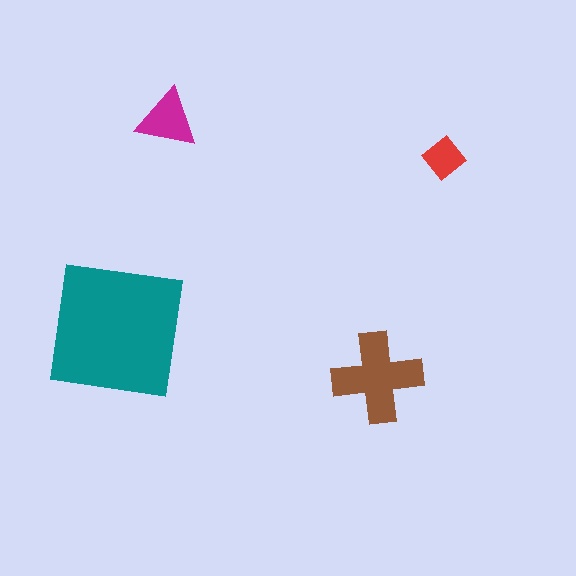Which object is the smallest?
The red diamond.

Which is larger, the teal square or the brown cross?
The teal square.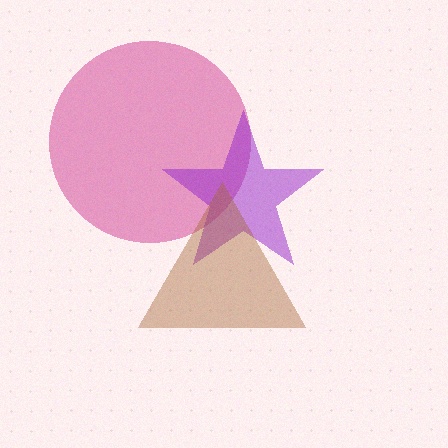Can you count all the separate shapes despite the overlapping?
Yes, there are 3 separate shapes.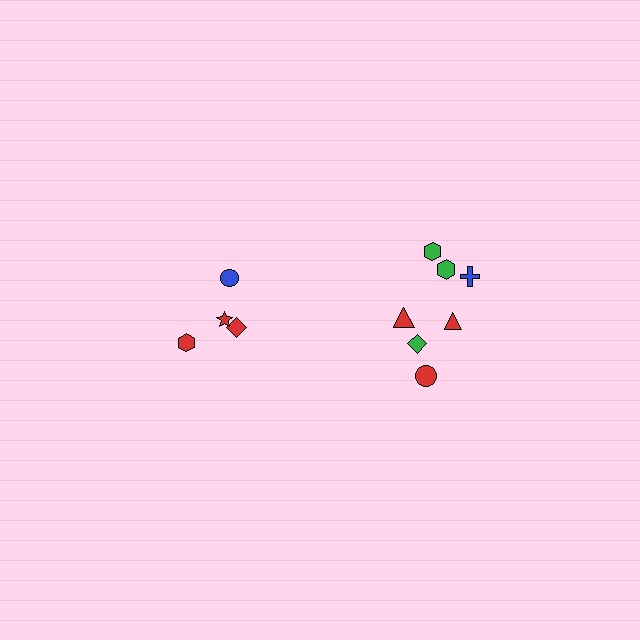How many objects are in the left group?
There are 4 objects.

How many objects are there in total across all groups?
There are 11 objects.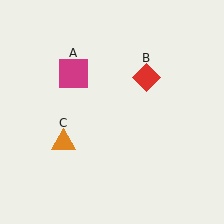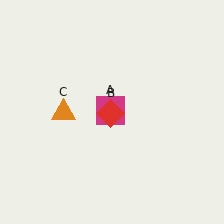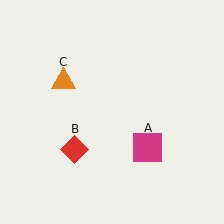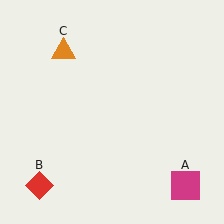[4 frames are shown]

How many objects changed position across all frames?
3 objects changed position: magenta square (object A), red diamond (object B), orange triangle (object C).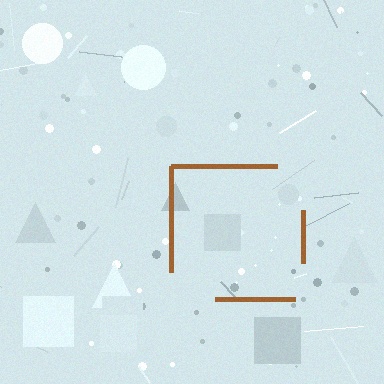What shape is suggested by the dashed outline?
The dashed outline suggests a square.